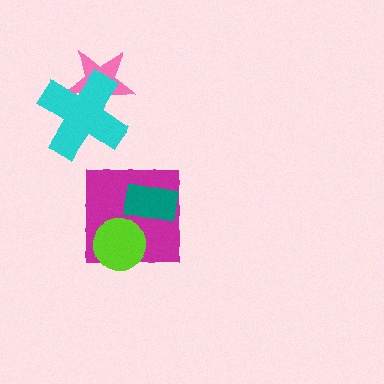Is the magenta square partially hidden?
Yes, it is partially covered by another shape.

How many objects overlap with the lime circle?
1 object overlaps with the lime circle.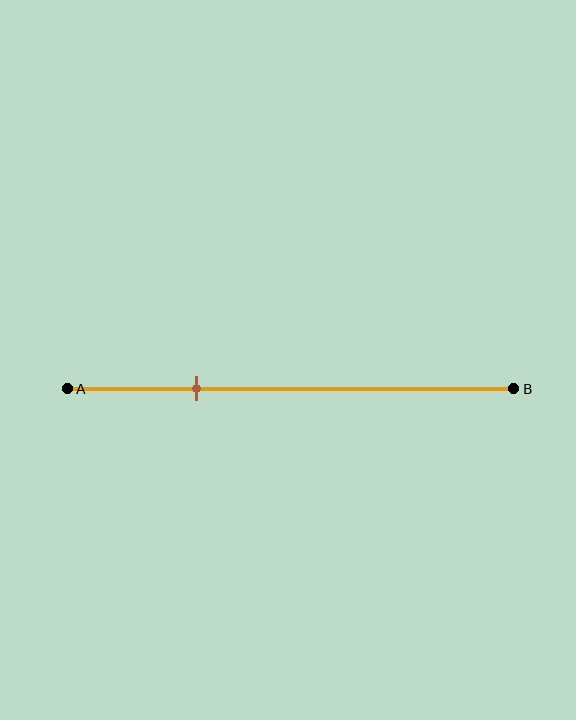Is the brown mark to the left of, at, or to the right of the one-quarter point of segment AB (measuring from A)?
The brown mark is to the right of the one-quarter point of segment AB.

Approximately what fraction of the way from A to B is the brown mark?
The brown mark is approximately 30% of the way from A to B.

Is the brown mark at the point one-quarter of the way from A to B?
No, the mark is at about 30% from A, not at the 25% one-quarter point.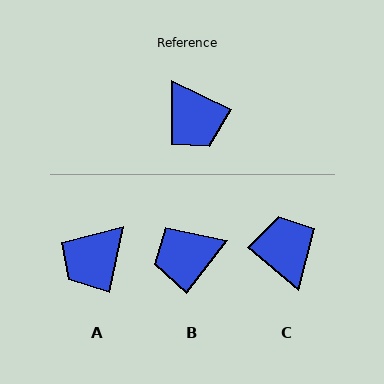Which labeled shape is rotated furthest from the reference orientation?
C, about 166 degrees away.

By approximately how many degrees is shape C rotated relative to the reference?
Approximately 166 degrees counter-clockwise.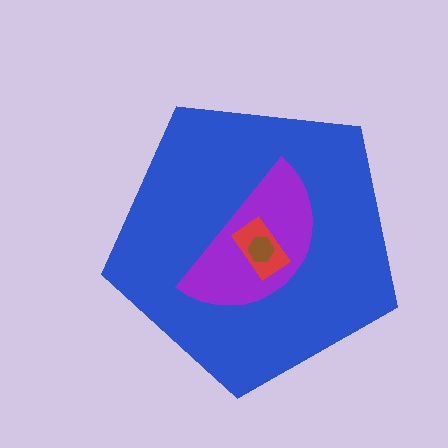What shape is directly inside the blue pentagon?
The purple semicircle.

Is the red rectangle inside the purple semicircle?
Yes.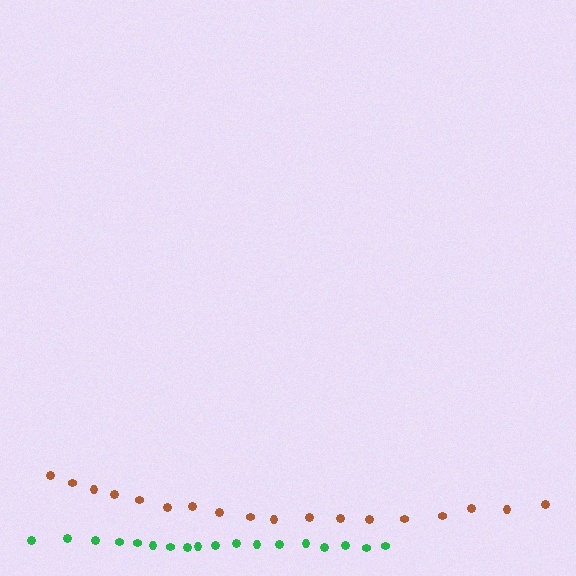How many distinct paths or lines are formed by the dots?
There are 2 distinct paths.